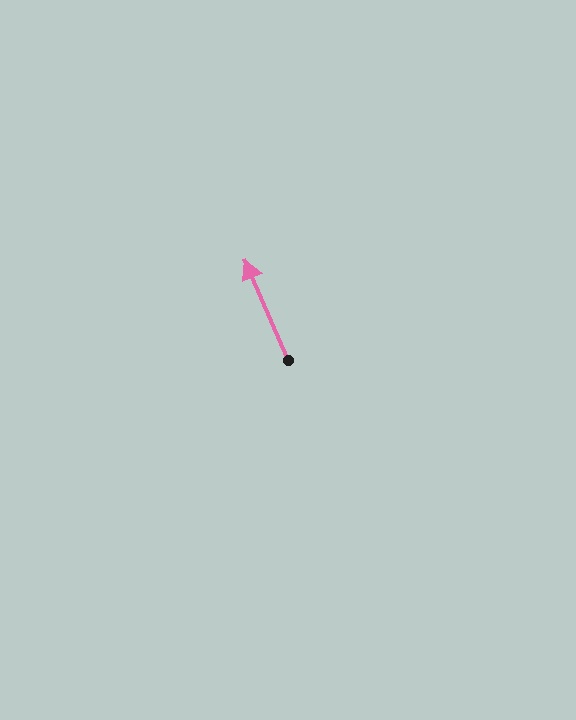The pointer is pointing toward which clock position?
Roughly 11 o'clock.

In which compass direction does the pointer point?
Northwest.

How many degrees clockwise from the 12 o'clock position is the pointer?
Approximately 337 degrees.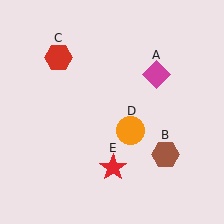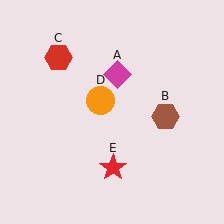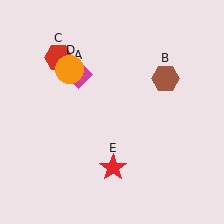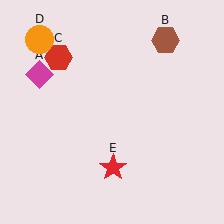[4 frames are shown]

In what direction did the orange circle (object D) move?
The orange circle (object D) moved up and to the left.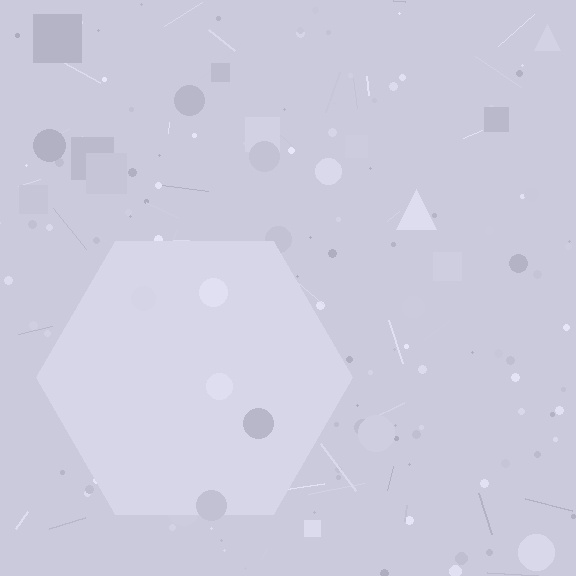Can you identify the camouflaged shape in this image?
The camouflaged shape is a hexagon.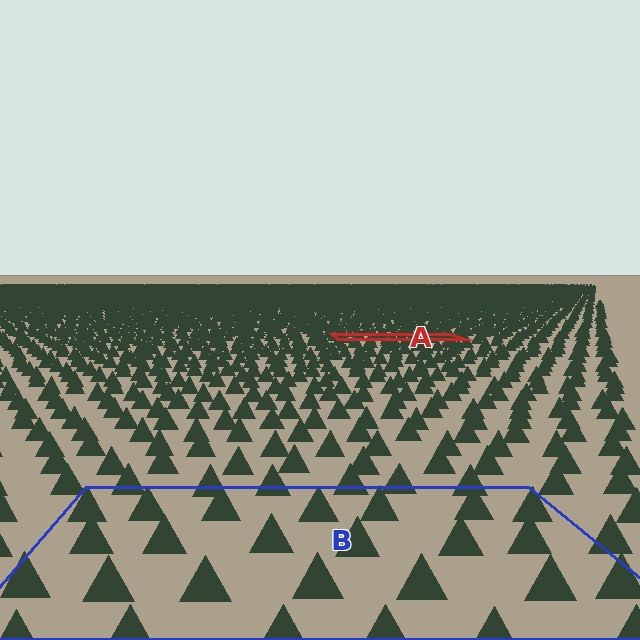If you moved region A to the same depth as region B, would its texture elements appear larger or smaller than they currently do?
They would appear larger. At a closer depth, the same texture elements are projected at a bigger on-screen size.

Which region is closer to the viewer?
Region B is closer. The texture elements there are larger and more spread out.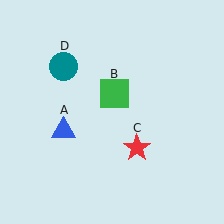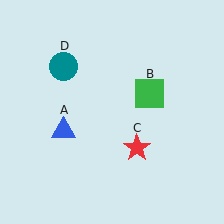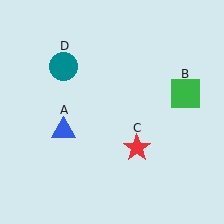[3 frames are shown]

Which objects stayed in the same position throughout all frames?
Blue triangle (object A) and red star (object C) and teal circle (object D) remained stationary.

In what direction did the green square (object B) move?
The green square (object B) moved right.